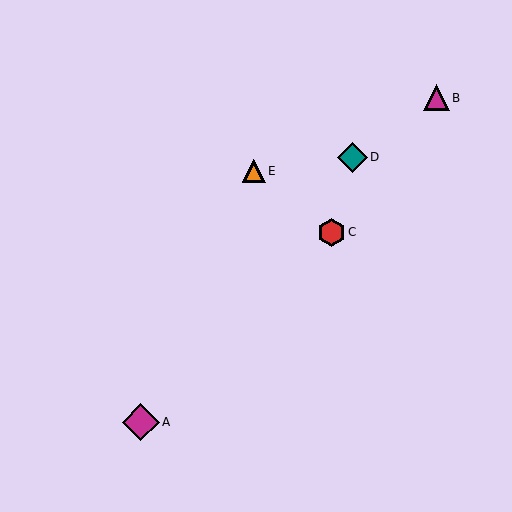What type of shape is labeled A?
Shape A is a magenta diamond.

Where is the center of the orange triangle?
The center of the orange triangle is at (254, 171).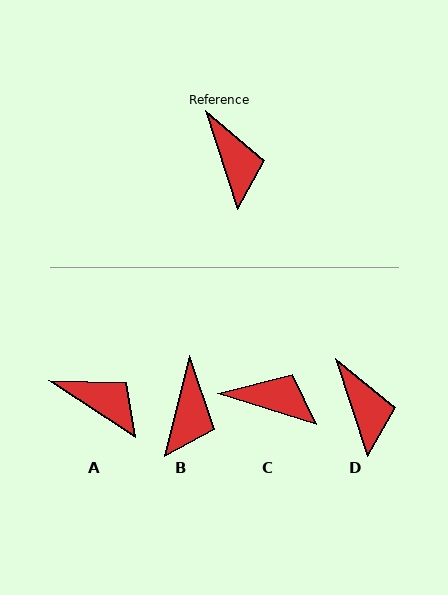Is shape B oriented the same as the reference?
No, it is off by about 32 degrees.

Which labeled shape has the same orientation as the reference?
D.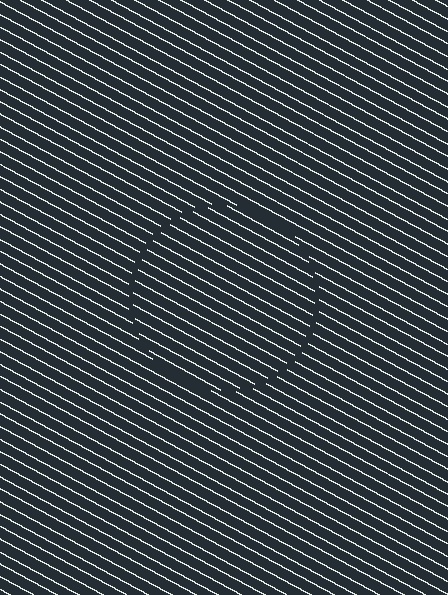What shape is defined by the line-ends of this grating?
An illusory circle. The interior of the shape contains the same grating, shifted by half a period — the contour is defined by the phase discontinuity where line-ends from the inner and outer gratings abut.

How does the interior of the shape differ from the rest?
The interior of the shape contains the same grating, shifted by half a period — the contour is defined by the phase discontinuity where line-ends from the inner and outer gratings abut.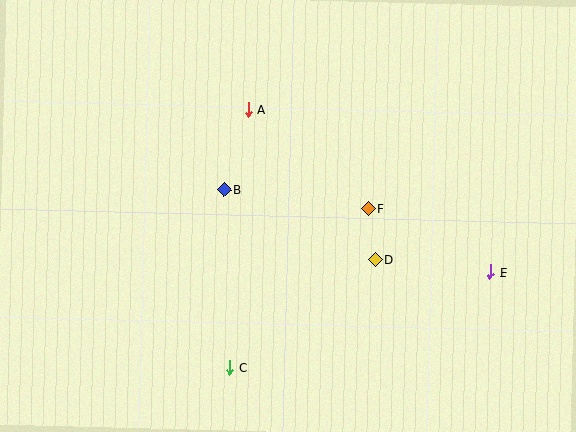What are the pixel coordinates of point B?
Point B is at (224, 190).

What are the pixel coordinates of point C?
Point C is at (230, 367).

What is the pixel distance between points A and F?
The distance between A and F is 157 pixels.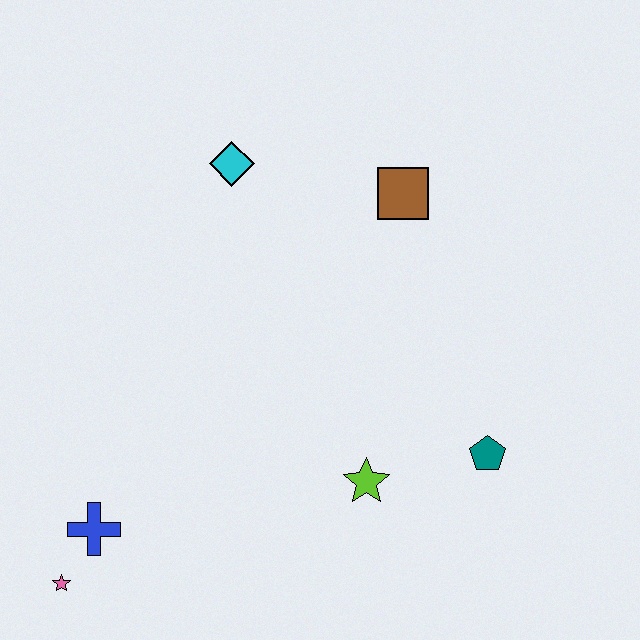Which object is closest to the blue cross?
The pink star is closest to the blue cross.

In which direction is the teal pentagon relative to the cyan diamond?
The teal pentagon is below the cyan diamond.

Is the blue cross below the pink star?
No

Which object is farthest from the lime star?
The cyan diamond is farthest from the lime star.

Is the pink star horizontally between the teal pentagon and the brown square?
No